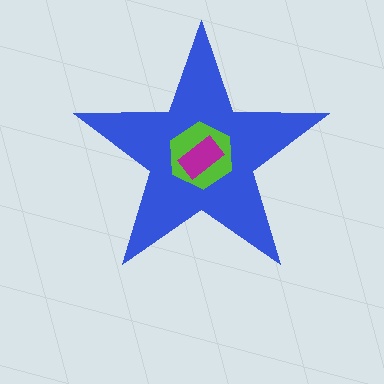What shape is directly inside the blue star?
The lime hexagon.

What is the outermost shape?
The blue star.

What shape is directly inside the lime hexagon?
The magenta rectangle.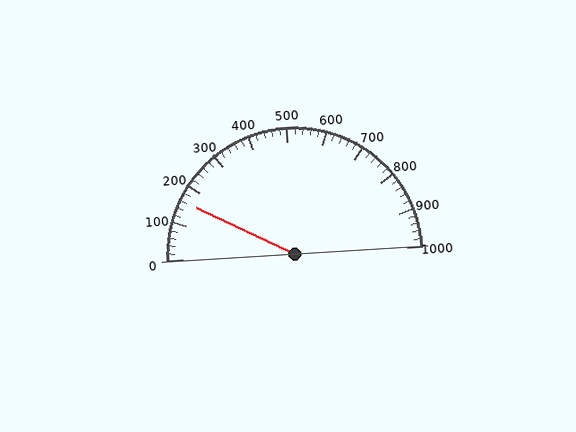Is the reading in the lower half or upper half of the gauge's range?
The reading is in the lower half of the range (0 to 1000).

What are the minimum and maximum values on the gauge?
The gauge ranges from 0 to 1000.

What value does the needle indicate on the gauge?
The needle indicates approximately 160.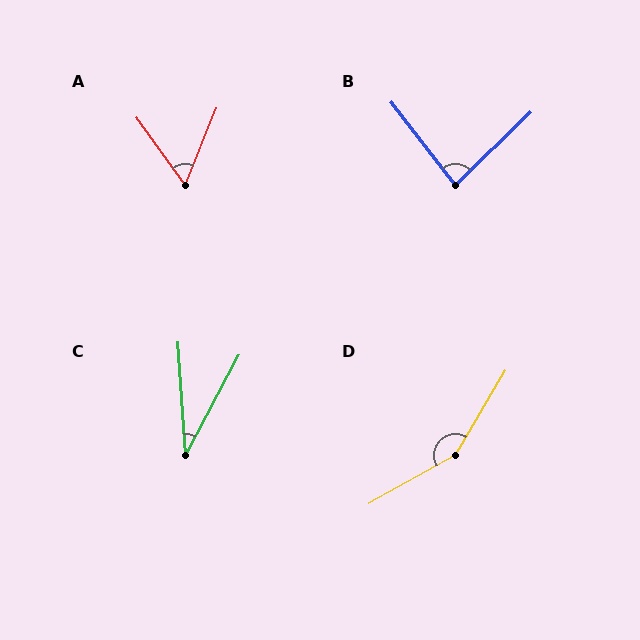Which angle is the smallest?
C, at approximately 32 degrees.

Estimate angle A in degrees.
Approximately 58 degrees.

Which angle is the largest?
D, at approximately 150 degrees.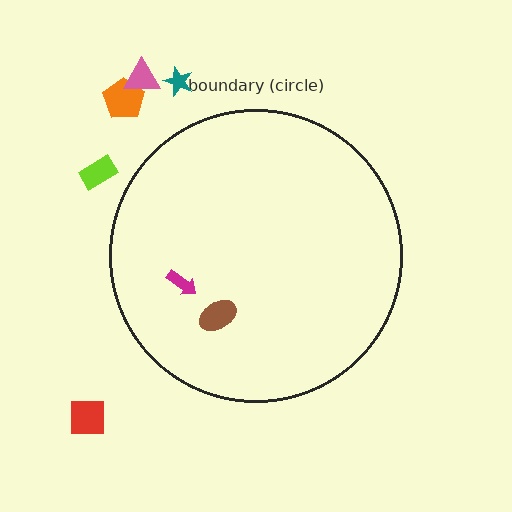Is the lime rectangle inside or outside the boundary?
Outside.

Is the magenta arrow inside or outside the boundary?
Inside.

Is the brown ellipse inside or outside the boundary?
Inside.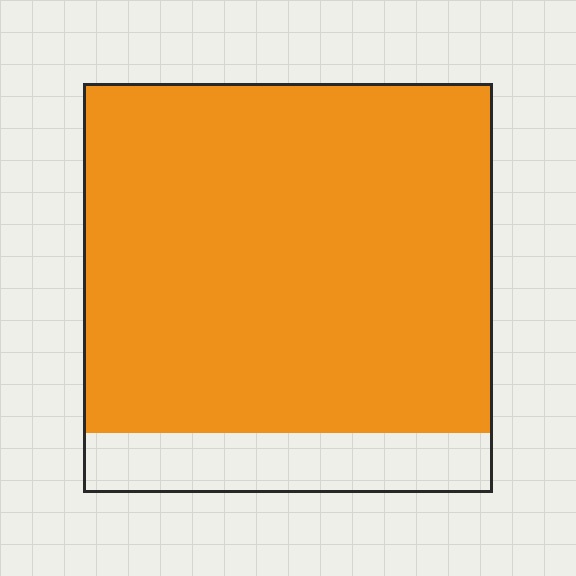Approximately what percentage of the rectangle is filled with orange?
Approximately 85%.